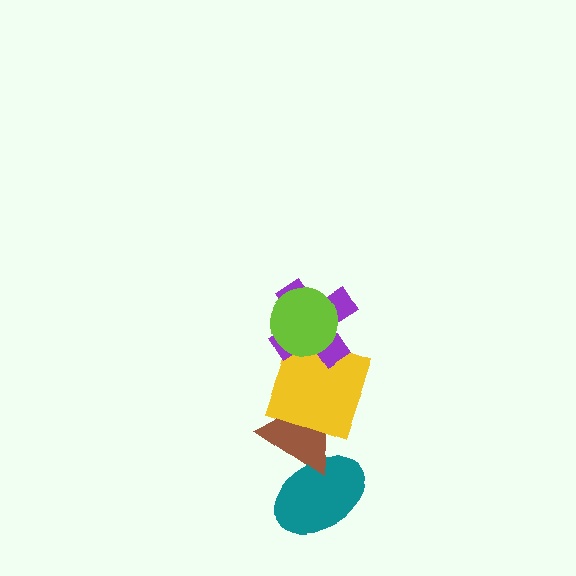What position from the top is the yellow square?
The yellow square is 3rd from the top.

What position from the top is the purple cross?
The purple cross is 2nd from the top.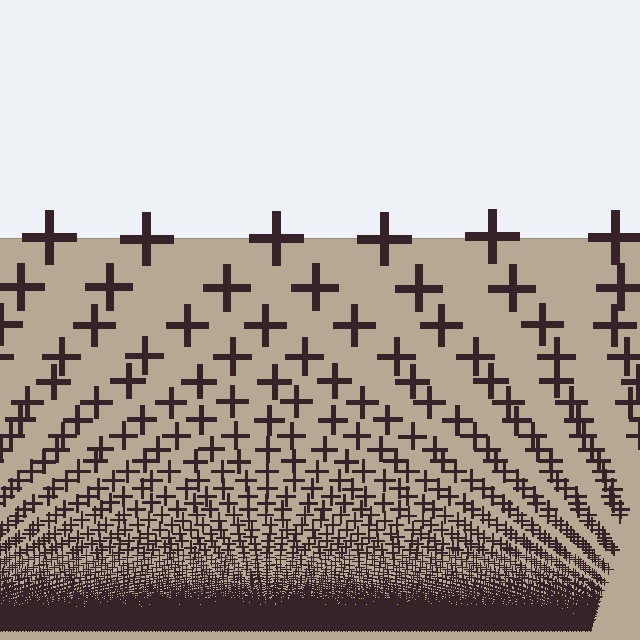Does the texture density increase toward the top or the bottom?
Density increases toward the bottom.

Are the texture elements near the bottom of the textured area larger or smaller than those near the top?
Smaller. The gradient is inverted — elements near the bottom are smaller and denser.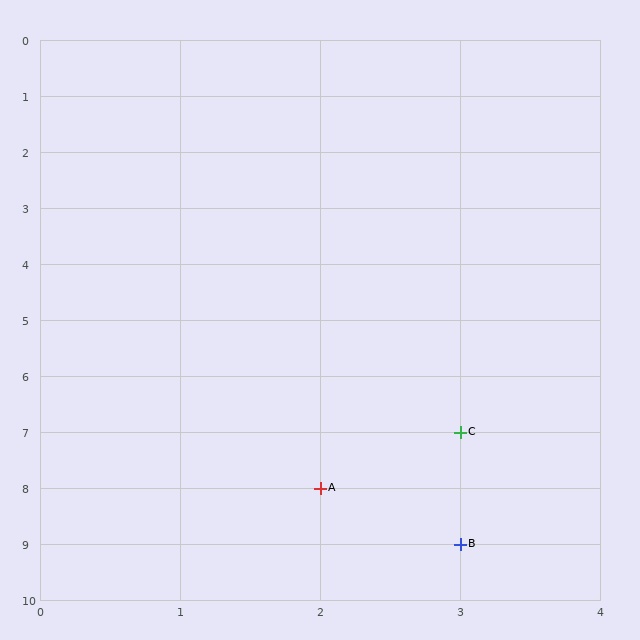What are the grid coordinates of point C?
Point C is at grid coordinates (3, 7).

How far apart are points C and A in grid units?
Points C and A are 1 column and 1 row apart (about 1.4 grid units diagonally).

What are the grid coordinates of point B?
Point B is at grid coordinates (3, 9).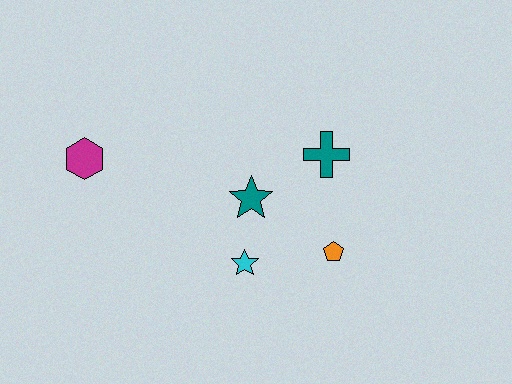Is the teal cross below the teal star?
No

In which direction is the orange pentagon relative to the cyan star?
The orange pentagon is to the right of the cyan star.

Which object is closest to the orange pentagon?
The cyan star is closest to the orange pentagon.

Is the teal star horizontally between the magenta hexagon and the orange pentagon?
Yes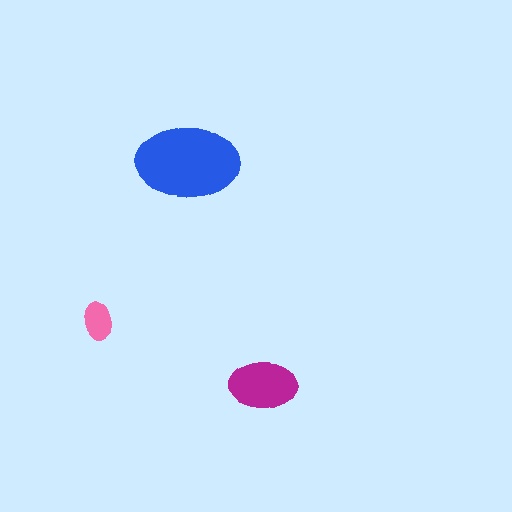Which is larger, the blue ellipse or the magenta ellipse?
The blue one.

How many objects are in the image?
There are 3 objects in the image.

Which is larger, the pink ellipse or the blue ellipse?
The blue one.